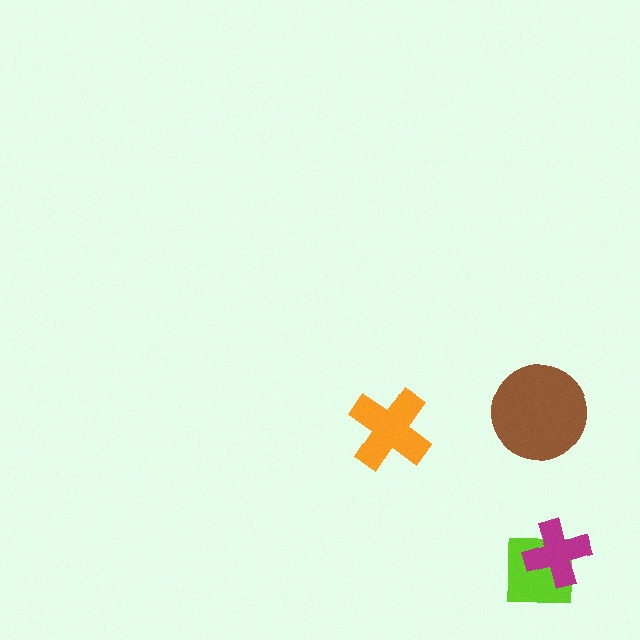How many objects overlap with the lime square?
1 object overlaps with the lime square.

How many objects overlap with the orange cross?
0 objects overlap with the orange cross.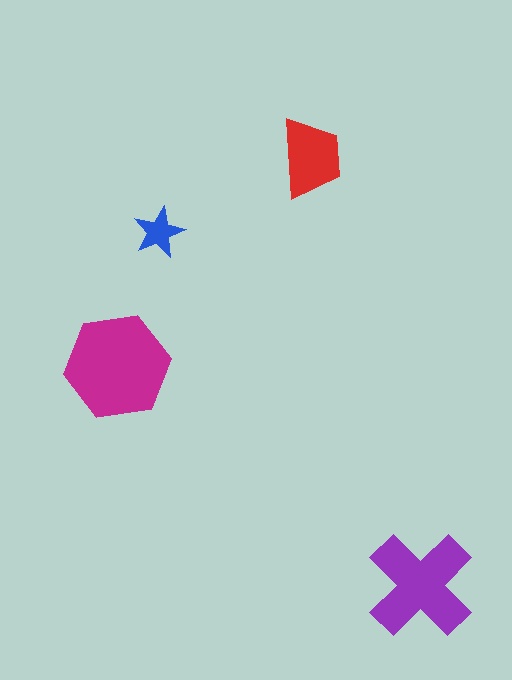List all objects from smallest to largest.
The blue star, the red trapezoid, the purple cross, the magenta hexagon.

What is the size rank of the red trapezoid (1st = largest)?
3rd.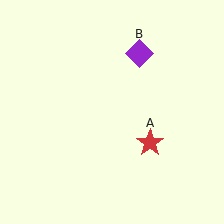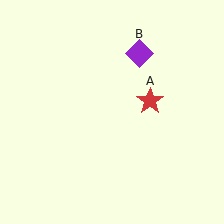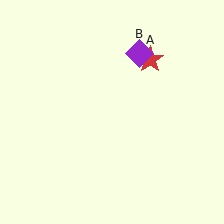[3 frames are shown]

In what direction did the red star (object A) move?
The red star (object A) moved up.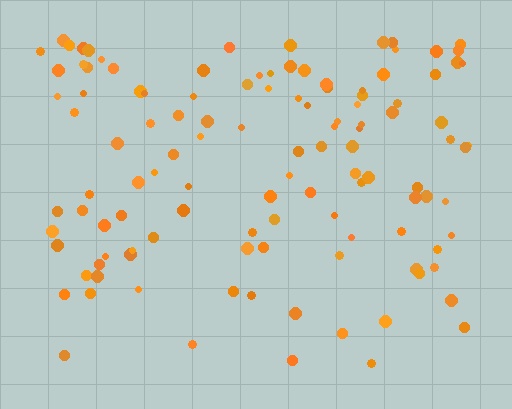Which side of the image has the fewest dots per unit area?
The bottom.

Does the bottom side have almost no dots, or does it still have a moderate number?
Still a moderate number, just noticeably fewer than the top.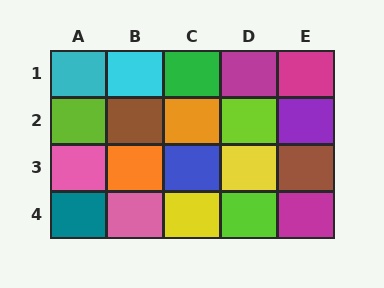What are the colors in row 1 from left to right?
Cyan, cyan, green, magenta, magenta.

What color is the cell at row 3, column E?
Brown.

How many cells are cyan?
2 cells are cyan.